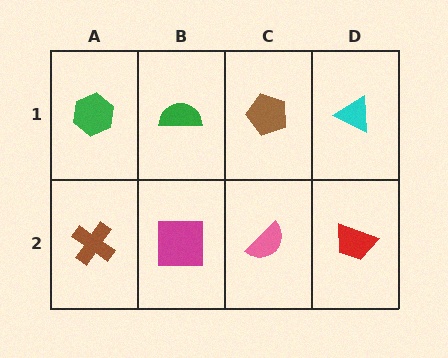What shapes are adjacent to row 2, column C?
A brown pentagon (row 1, column C), a magenta square (row 2, column B), a red trapezoid (row 2, column D).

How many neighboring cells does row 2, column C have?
3.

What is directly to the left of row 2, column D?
A pink semicircle.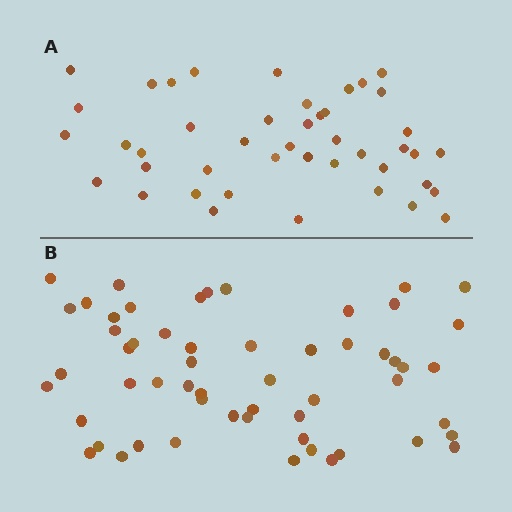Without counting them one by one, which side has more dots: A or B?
Region B (the bottom region) has more dots.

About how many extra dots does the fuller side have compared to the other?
Region B has roughly 12 or so more dots than region A.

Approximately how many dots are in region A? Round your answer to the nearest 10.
About 40 dots. (The exact count is 44, which rounds to 40.)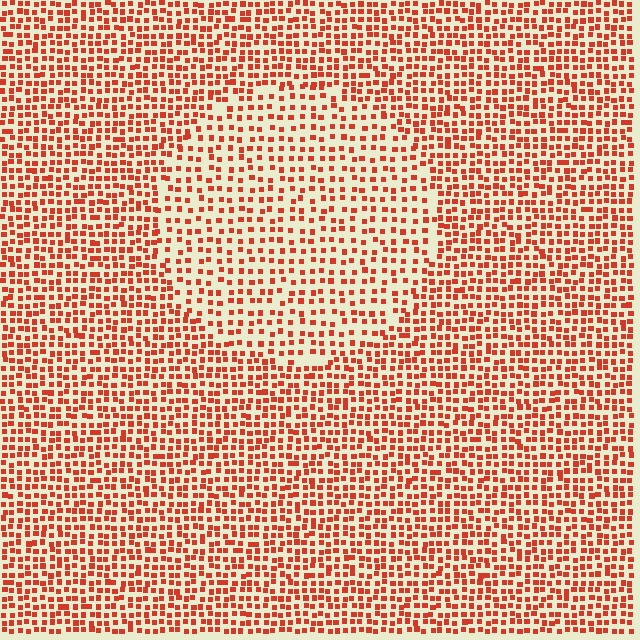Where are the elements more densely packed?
The elements are more densely packed outside the circle boundary.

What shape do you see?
I see a circle.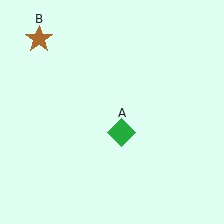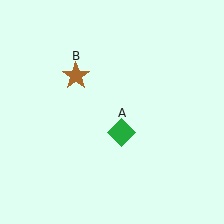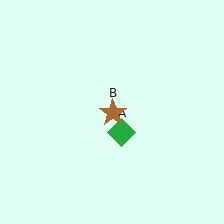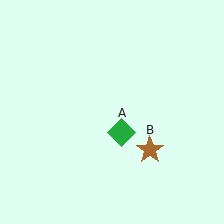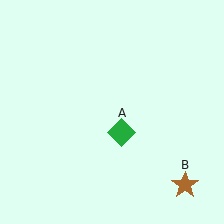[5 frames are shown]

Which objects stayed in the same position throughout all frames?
Green diamond (object A) remained stationary.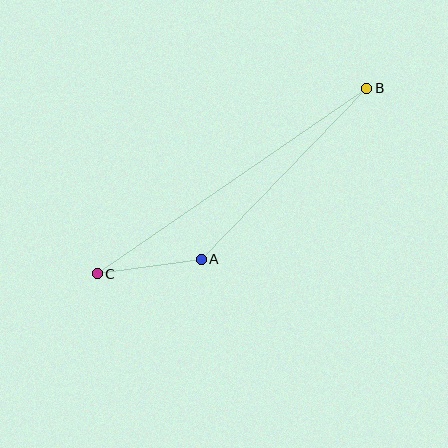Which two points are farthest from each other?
Points B and C are farthest from each other.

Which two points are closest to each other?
Points A and C are closest to each other.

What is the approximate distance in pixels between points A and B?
The distance between A and B is approximately 238 pixels.